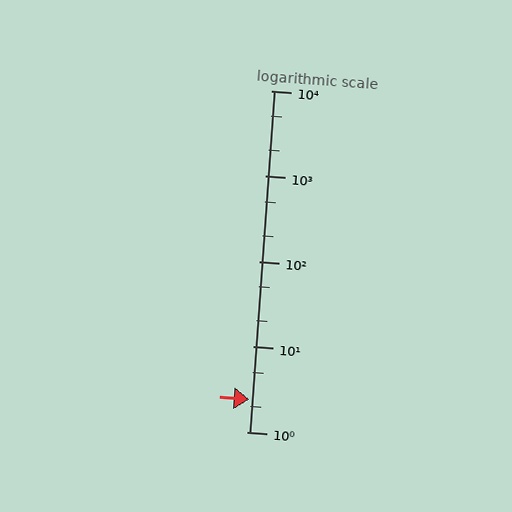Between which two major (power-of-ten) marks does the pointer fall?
The pointer is between 1 and 10.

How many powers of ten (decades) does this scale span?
The scale spans 4 decades, from 1 to 10000.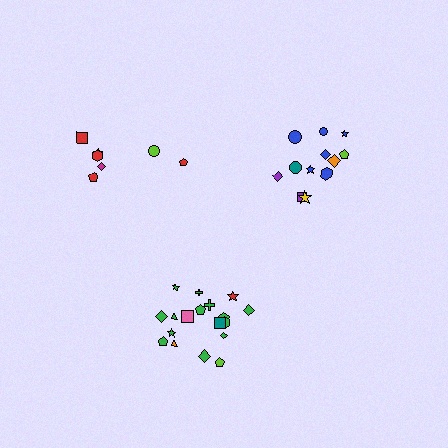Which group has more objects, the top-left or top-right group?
The top-right group.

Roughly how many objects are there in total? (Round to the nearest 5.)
Roughly 35 objects in total.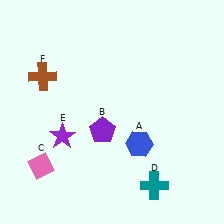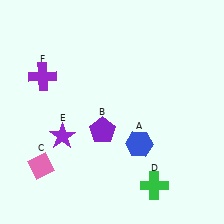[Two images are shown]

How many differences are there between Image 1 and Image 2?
There are 2 differences between the two images.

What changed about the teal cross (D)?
In Image 1, D is teal. In Image 2, it changed to green.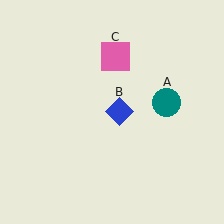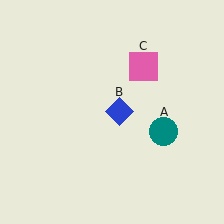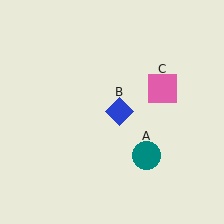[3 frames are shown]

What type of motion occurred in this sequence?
The teal circle (object A), pink square (object C) rotated clockwise around the center of the scene.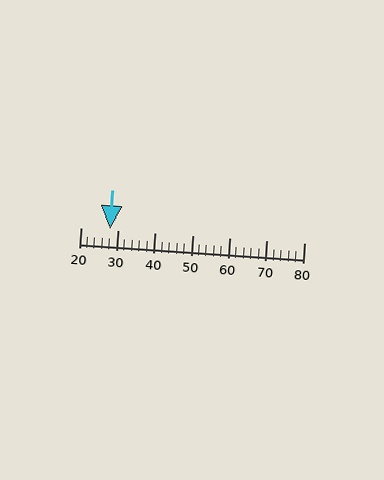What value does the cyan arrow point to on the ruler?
The cyan arrow points to approximately 28.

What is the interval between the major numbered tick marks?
The major tick marks are spaced 10 units apart.